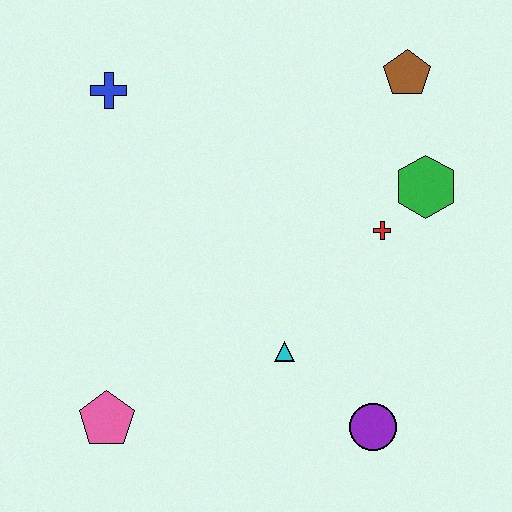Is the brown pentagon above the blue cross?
Yes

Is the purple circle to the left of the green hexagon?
Yes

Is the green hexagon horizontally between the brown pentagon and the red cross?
No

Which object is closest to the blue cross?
The brown pentagon is closest to the blue cross.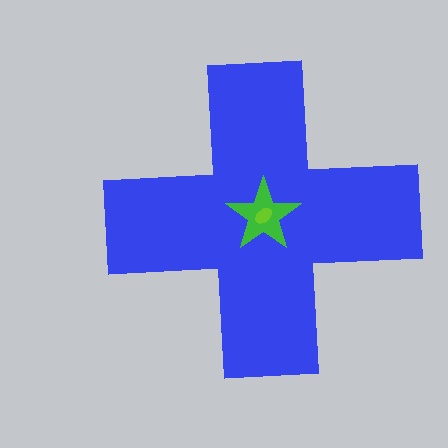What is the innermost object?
The lime ellipse.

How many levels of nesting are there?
3.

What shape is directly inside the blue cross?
The green star.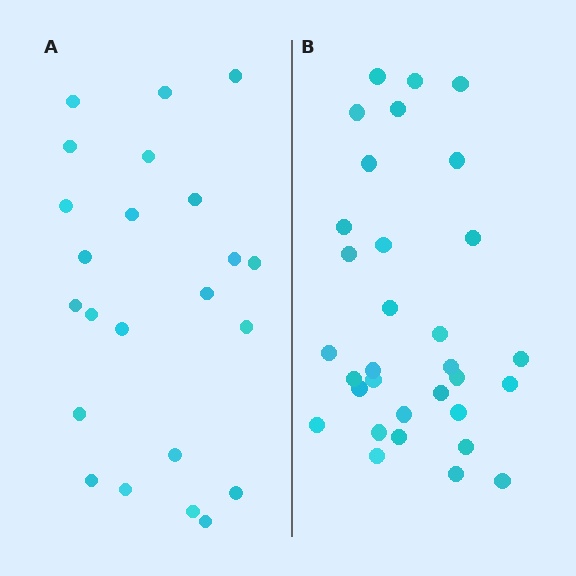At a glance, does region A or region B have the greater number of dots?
Region B (the right region) has more dots.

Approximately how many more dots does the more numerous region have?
Region B has roughly 8 or so more dots than region A.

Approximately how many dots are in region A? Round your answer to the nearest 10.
About 20 dots. (The exact count is 23, which rounds to 20.)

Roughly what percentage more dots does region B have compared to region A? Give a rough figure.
About 40% more.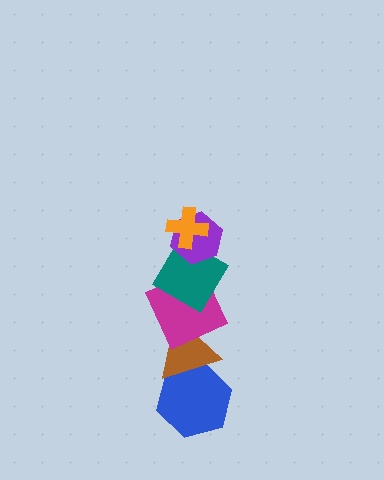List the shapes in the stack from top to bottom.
From top to bottom: the orange cross, the purple hexagon, the teal diamond, the magenta square, the brown triangle, the blue hexagon.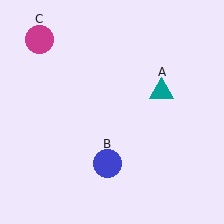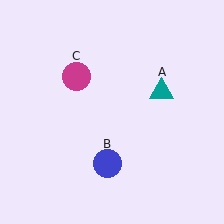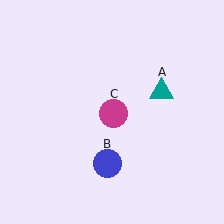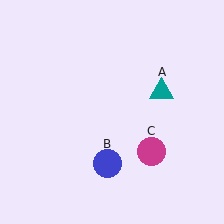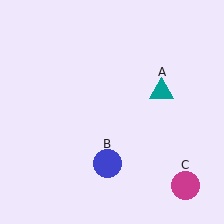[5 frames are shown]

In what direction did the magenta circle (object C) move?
The magenta circle (object C) moved down and to the right.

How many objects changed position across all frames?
1 object changed position: magenta circle (object C).